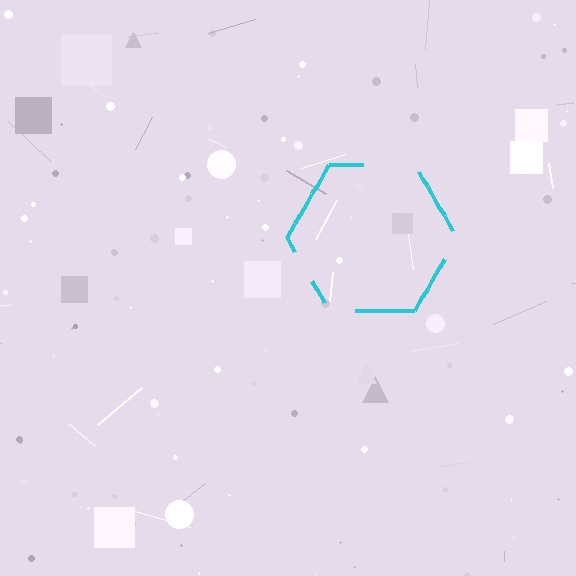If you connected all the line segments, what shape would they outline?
They would outline a hexagon.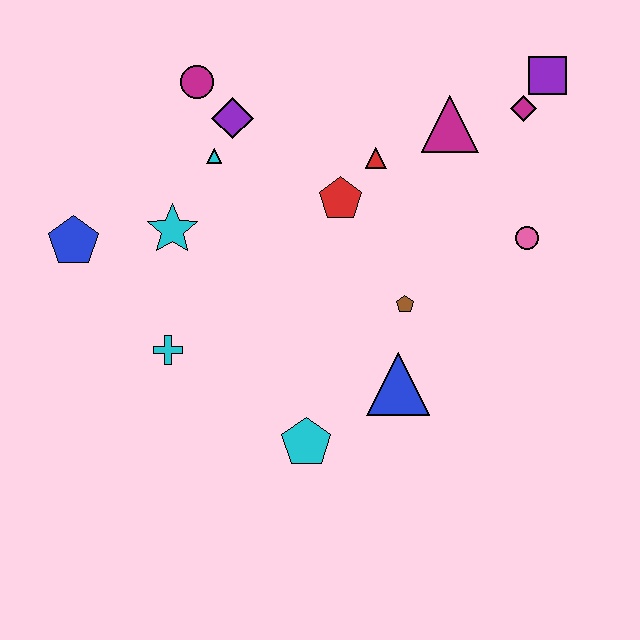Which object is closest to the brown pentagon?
The blue triangle is closest to the brown pentagon.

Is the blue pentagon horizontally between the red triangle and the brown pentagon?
No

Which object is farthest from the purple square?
The blue pentagon is farthest from the purple square.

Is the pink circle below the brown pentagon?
No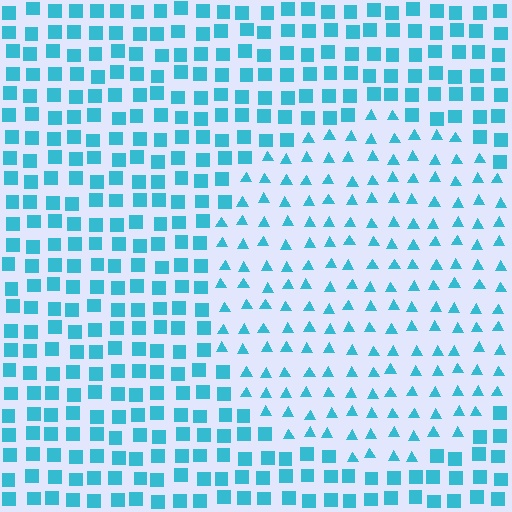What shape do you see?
I see a circle.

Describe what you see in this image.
The image is filled with small cyan elements arranged in a uniform grid. A circle-shaped region contains triangles, while the surrounding area contains squares. The boundary is defined purely by the change in element shape.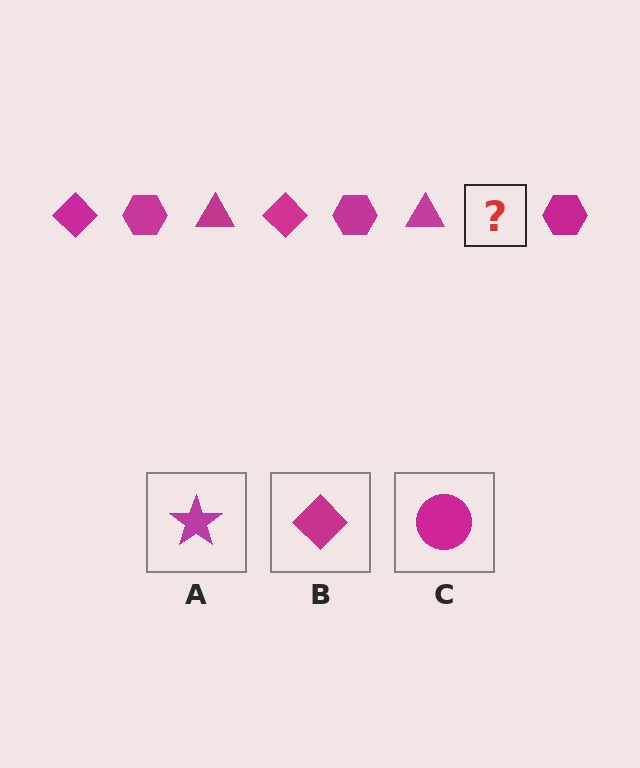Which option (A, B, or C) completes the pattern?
B.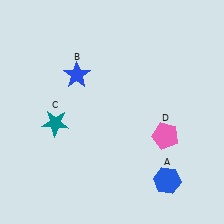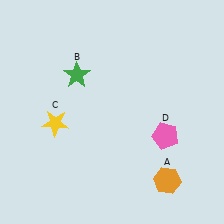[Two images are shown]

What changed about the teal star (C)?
In Image 1, C is teal. In Image 2, it changed to yellow.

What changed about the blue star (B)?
In Image 1, B is blue. In Image 2, it changed to green.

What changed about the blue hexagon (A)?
In Image 1, A is blue. In Image 2, it changed to orange.